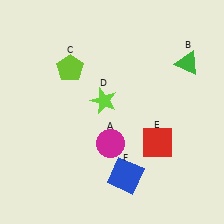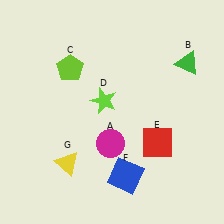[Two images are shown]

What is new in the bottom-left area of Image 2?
A yellow triangle (G) was added in the bottom-left area of Image 2.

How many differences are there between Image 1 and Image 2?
There is 1 difference between the two images.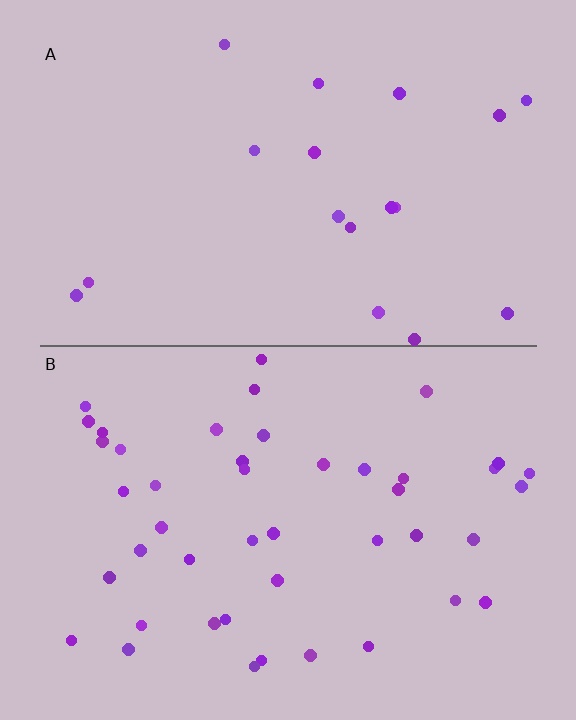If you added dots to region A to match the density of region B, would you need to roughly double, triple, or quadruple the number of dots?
Approximately double.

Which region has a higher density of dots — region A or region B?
B (the bottom).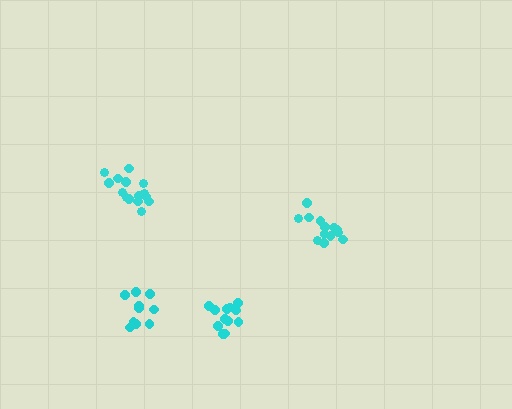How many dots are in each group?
Group 1: 15 dots, Group 2: 13 dots, Group 3: 13 dots, Group 4: 11 dots (52 total).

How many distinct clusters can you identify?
There are 4 distinct clusters.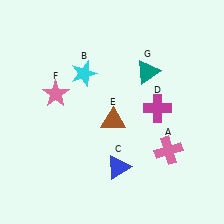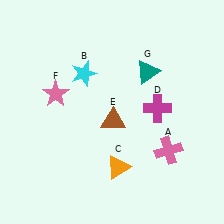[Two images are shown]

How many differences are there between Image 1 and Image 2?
There is 1 difference between the two images.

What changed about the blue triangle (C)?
In Image 1, C is blue. In Image 2, it changed to orange.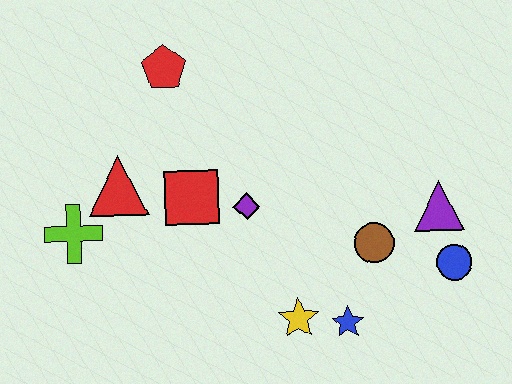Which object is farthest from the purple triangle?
The lime cross is farthest from the purple triangle.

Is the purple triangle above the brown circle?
Yes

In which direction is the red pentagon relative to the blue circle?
The red pentagon is to the left of the blue circle.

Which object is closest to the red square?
The purple diamond is closest to the red square.